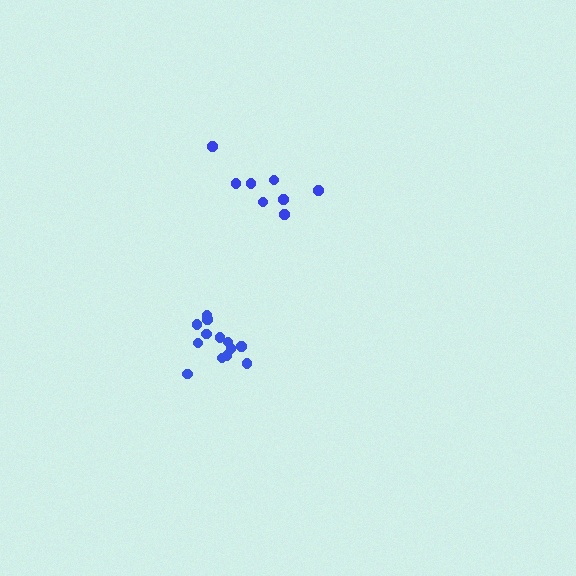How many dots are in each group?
Group 1: 8 dots, Group 2: 13 dots (21 total).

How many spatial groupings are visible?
There are 2 spatial groupings.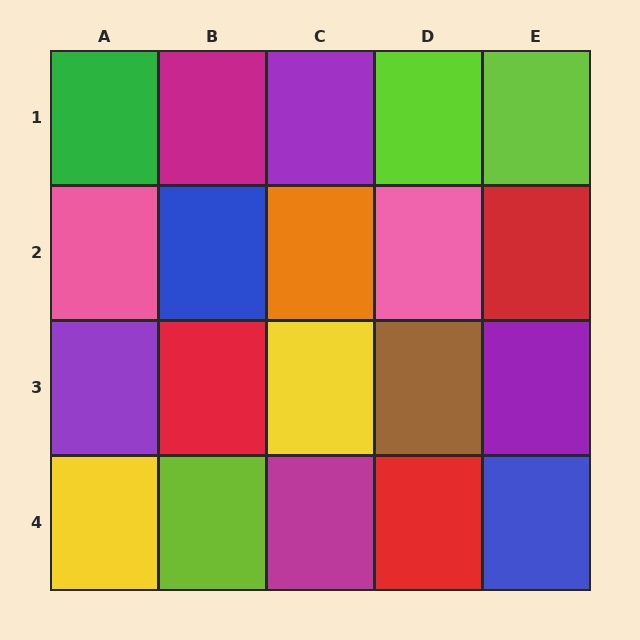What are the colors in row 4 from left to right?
Yellow, lime, magenta, red, blue.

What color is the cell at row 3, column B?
Red.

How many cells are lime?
3 cells are lime.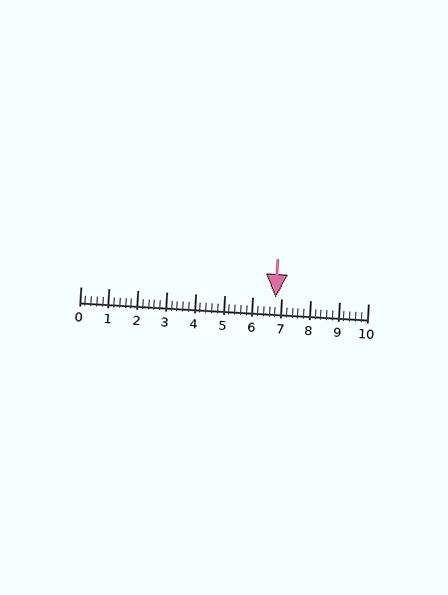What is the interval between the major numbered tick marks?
The major tick marks are spaced 1 units apart.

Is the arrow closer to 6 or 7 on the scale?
The arrow is closer to 7.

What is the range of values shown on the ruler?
The ruler shows values from 0 to 10.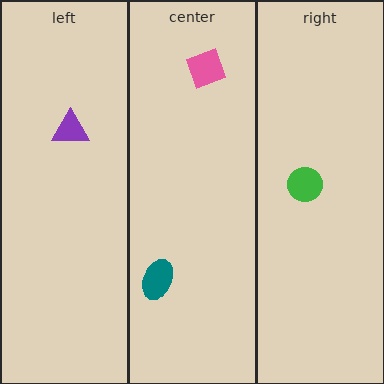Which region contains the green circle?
The right region.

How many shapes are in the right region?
1.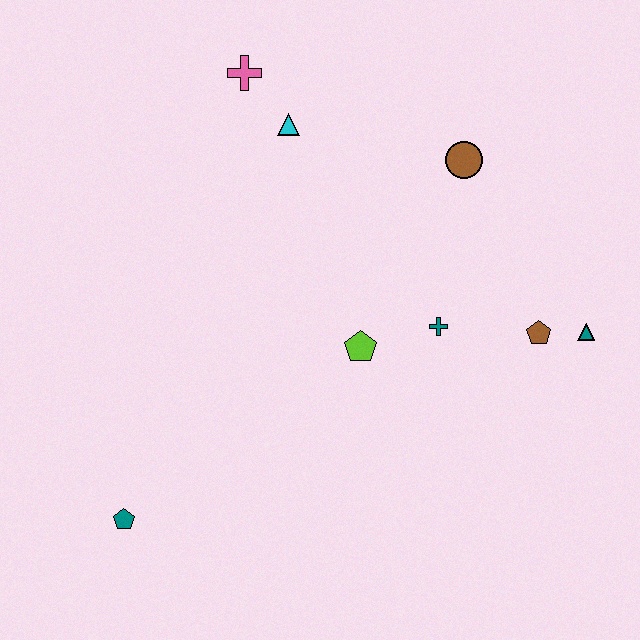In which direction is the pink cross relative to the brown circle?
The pink cross is to the left of the brown circle.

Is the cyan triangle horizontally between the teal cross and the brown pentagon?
No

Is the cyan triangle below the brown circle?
No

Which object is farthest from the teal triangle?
The teal pentagon is farthest from the teal triangle.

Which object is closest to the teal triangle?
The brown pentagon is closest to the teal triangle.